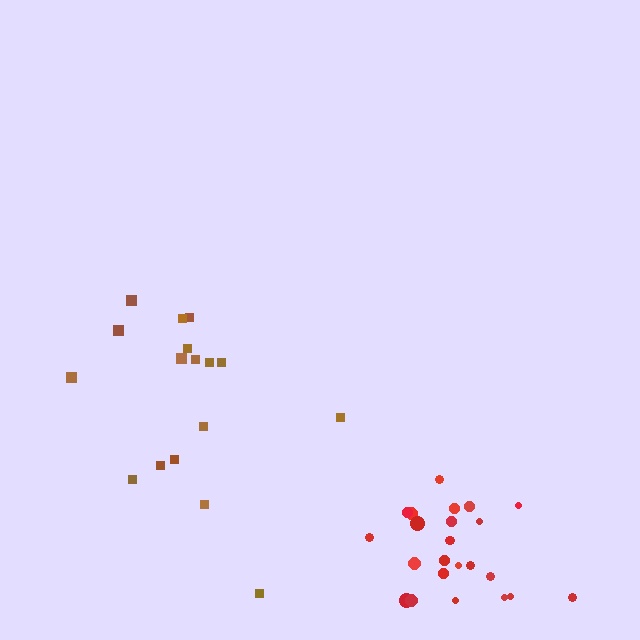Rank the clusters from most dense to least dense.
red, brown.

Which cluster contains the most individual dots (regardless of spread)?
Red (24).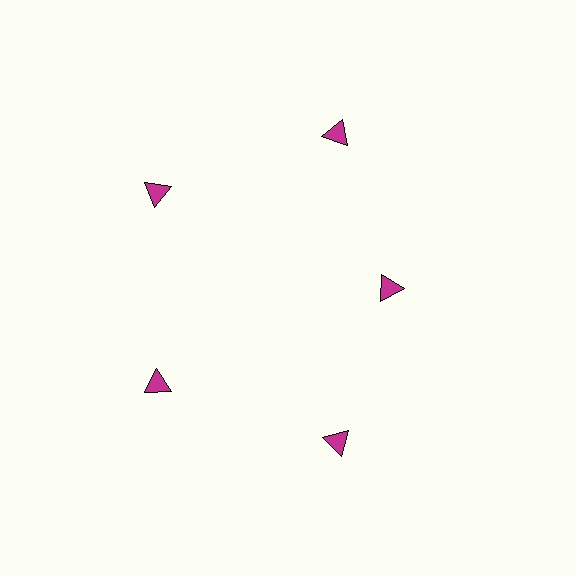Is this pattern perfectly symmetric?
No. The 5 magenta triangles are arranged in a ring, but one element near the 3 o'clock position is pulled inward toward the center, breaking the 5-fold rotational symmetry.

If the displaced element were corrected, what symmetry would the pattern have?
It would have 5-fold rotational symmetry — the pattern would map onto itself every 72 degrees.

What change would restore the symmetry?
The symmetry would be restored by moving it outward, back onto the ring so that all 5 triangles sit at equal angles and equal distance from the center.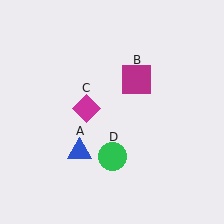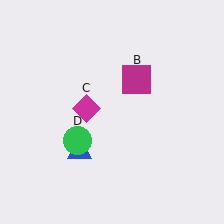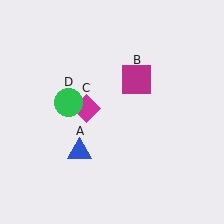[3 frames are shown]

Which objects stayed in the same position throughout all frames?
Blue triangle (object A) and magenta square (object B) and magenta diamond (object C) remained stationary.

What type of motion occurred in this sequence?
The green circle (object D) rotated clockwise around the center of the scene.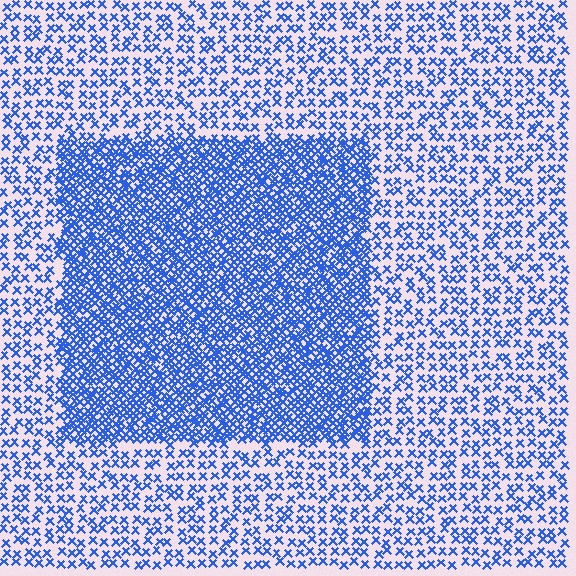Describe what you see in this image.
The image contains small blue elements arranged at two different densities. A rectangle-shaped region is visible where the elements are more densely packed than the surrounding area.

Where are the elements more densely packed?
The elements are more densely packed inside the rectangle boundary.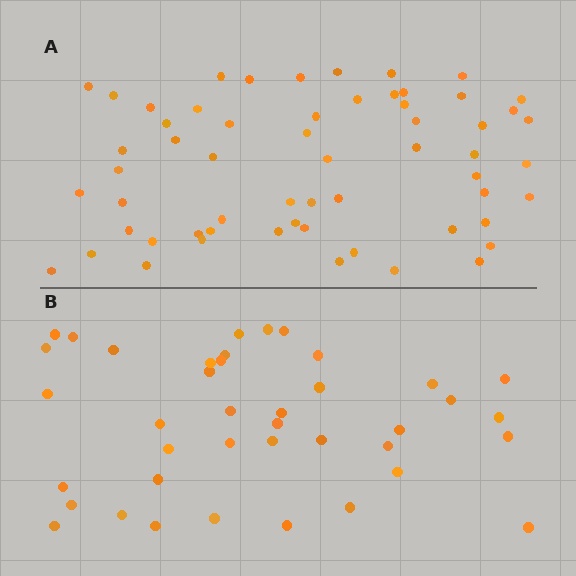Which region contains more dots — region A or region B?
Region A (the top region) has more dots.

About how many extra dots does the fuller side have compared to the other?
Region A has approximately 20 more dots than region B.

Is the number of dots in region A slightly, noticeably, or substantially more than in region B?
Region A has substantially more. The ratio is roughly 1.5 to 1.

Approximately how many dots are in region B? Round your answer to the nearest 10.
About 40 dots.